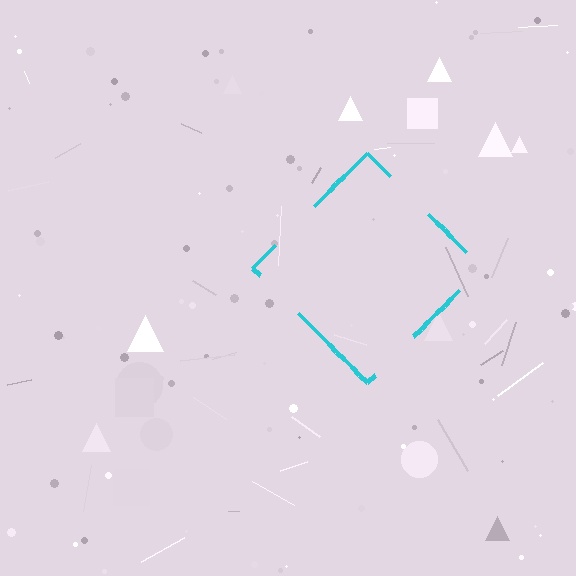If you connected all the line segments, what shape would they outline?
They would outline a diamond.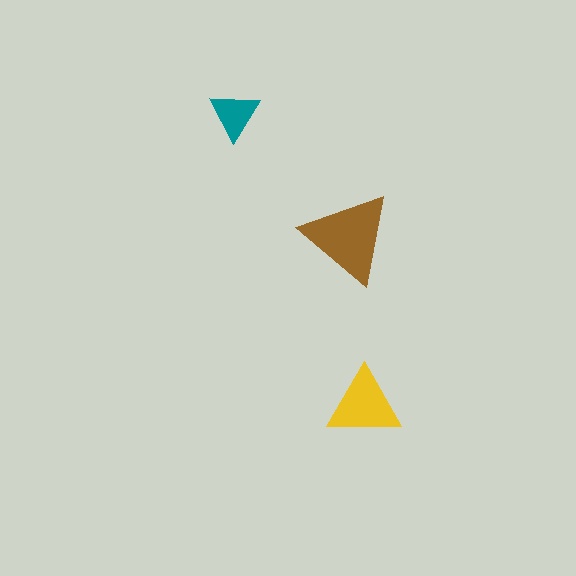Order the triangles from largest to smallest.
the brown one, the yellow one, the teal one.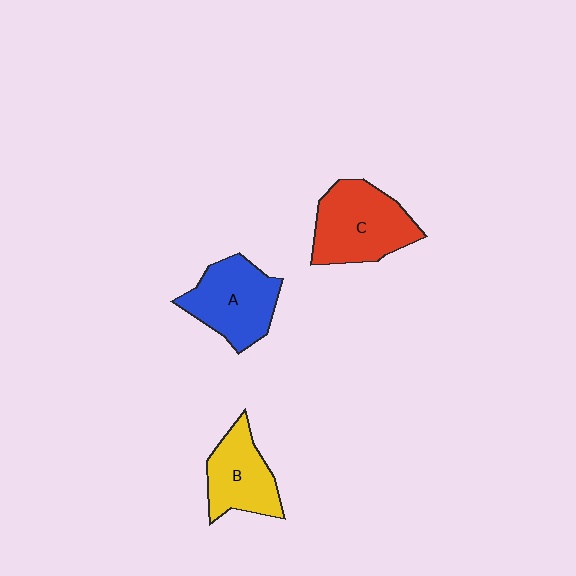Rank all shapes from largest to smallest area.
From largest to smallest: C (red), A (blue), B (yellow).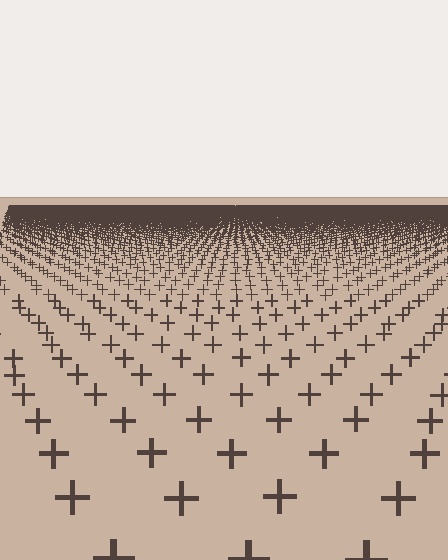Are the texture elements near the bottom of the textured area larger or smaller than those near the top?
Larger. Near the bottom, elements are closer to the viewer and appear at a bigger on-screen size.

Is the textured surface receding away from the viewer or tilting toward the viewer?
The surface is receding away from the viewer. Texture elements get smaller and denser toward the top.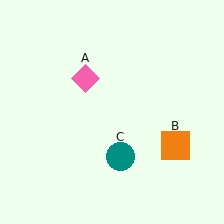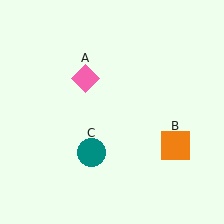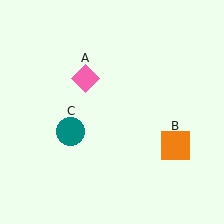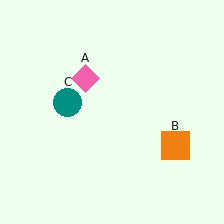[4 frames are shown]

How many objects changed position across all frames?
1 object changed position: teal circle (object C).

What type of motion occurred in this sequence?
The teal circle (object C) rotated clockwise around the center of the scene.